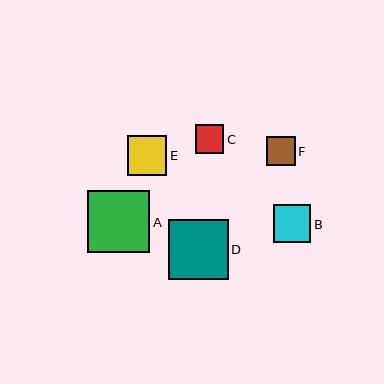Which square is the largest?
Square A is the largest with a size of approximately 62 pixels.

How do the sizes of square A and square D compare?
Square A and square D are approximately the same size.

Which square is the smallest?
Square C is the smallest with a size of approximately 28 pixels.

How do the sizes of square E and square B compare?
Square E and square B are approximately the same size.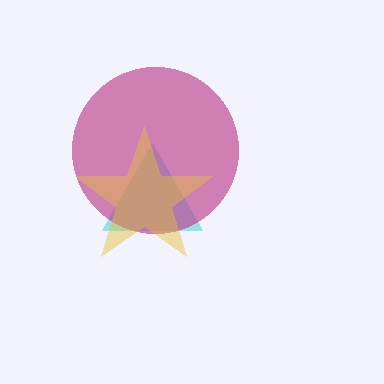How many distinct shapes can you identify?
There are 3 distinct shapes: a cyan triangle, a magenta circle, a yellow star.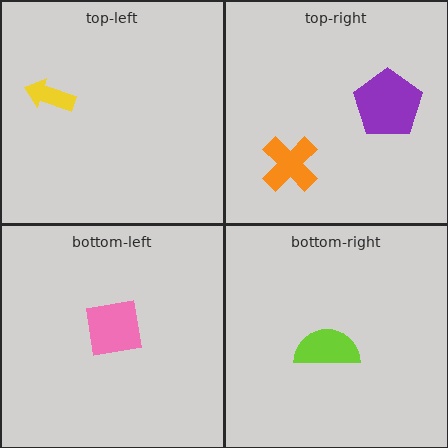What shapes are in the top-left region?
The yellow arrow.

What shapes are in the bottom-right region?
The lime semicircle.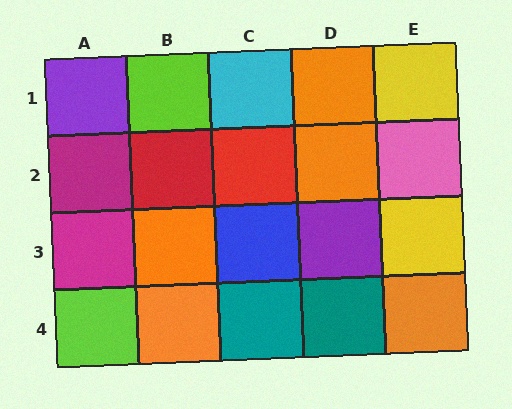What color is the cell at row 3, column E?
Yellow.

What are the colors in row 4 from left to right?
Lime, orange, teal, teal, orange.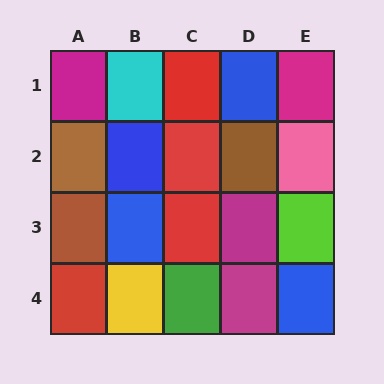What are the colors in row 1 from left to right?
Magenta, cyan, red, blue, magenta.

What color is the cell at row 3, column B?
Blue.